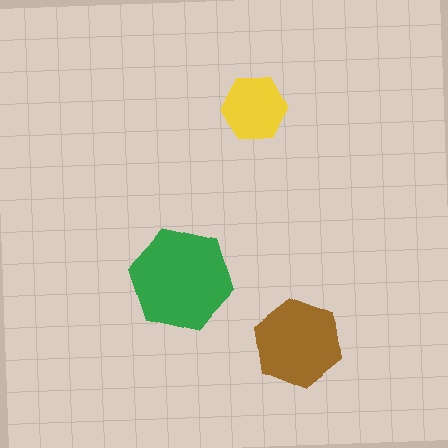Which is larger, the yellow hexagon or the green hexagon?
The green one.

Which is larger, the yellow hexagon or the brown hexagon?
The brown one.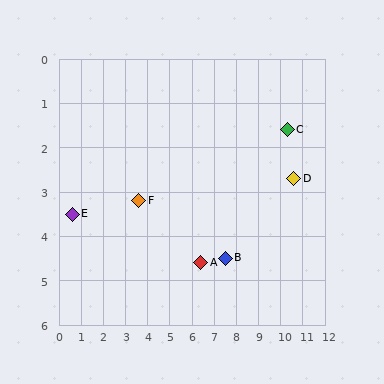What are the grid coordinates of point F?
Point F is at approximately (3.6, 3.2).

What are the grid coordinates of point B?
Point B is at approximately (7.5, 4.5).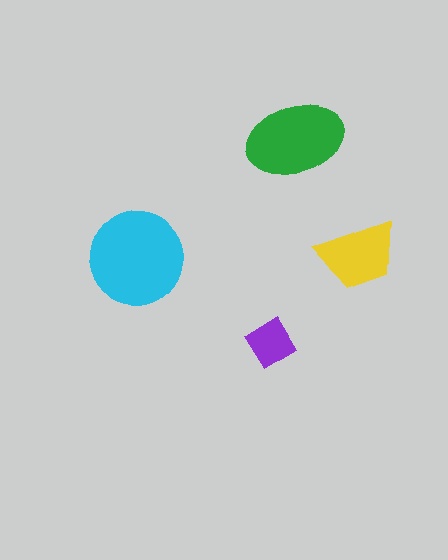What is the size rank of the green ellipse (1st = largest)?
2nd.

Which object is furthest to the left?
The cyan circle is leftmost.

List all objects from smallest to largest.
The purple diamond, the yellow trapezoid, the green ellipse, the cyan circle.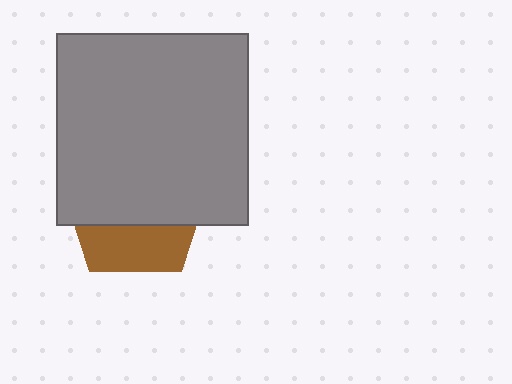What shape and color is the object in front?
The object in front is a gray square.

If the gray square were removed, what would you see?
You would see the complete brown pentagon.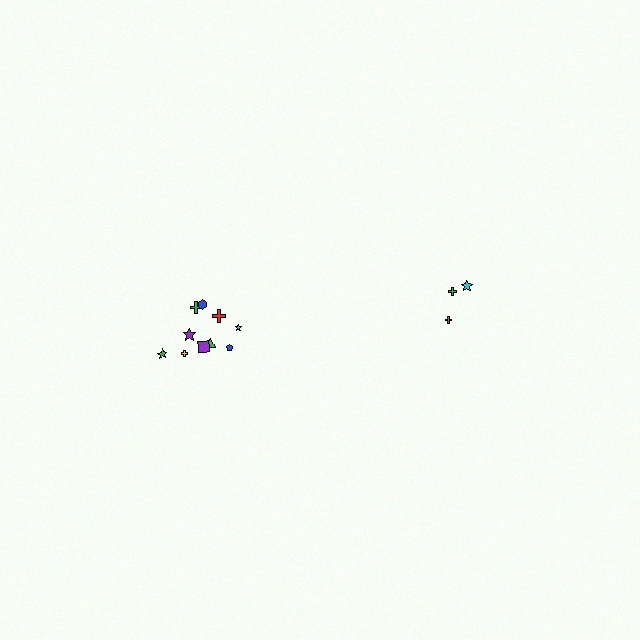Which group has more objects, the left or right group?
The left group.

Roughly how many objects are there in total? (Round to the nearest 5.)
Roughly 15 objects in total.